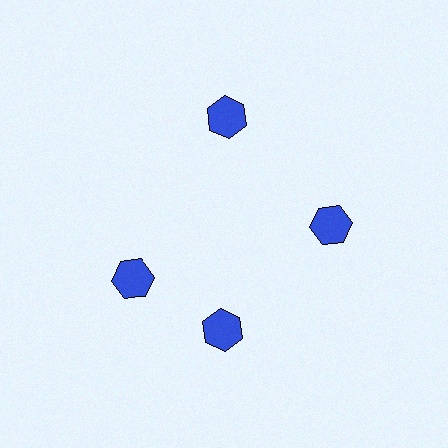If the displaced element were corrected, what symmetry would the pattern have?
It would have 4-fold rotational symmetry — the pattern would map onto itself every 90 degrees.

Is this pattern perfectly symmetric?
No. The 4 blue hexagons are arranged in a ring, but one element near the 9 o'clock position is rotated out of alignment along the ring, breaking the 4-fold rotational symmetry.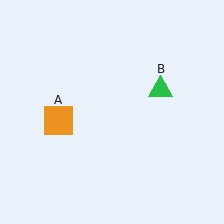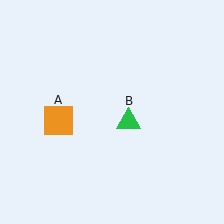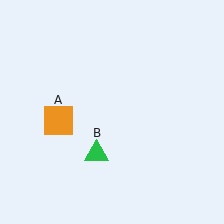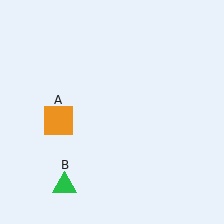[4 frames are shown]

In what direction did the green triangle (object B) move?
The green triangle (object B) moved down and to the left.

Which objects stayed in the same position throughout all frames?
Orange square (object A) remained stationary.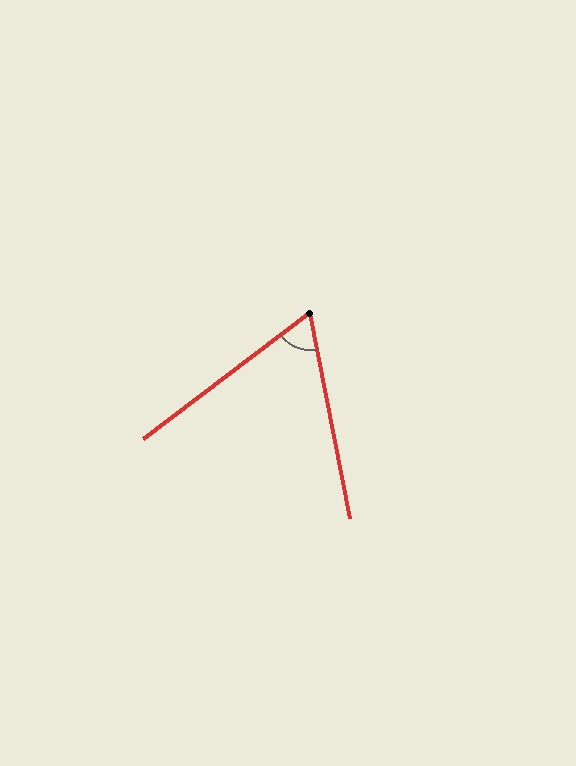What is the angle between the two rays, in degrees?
Approximately 64 degrees.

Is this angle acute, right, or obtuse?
It is acute.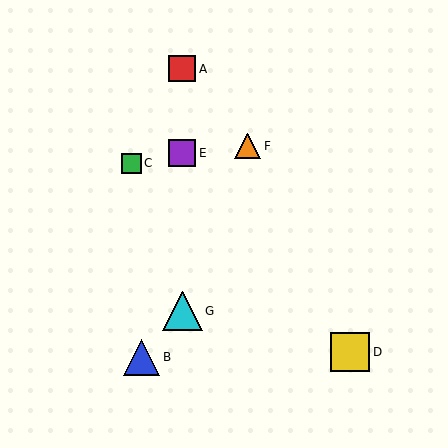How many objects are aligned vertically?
3 objects (A, E, G) are aligned vertically.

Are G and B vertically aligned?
No, G is at x≈182 and B is at x≈142.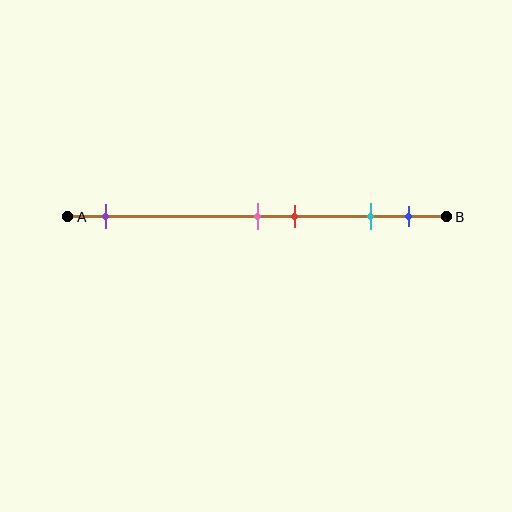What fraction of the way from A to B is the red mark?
The red mark is approximately 60% (0.6) of the way from A to B.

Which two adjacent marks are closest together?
The pink and red marks are the closest adjacent pair.